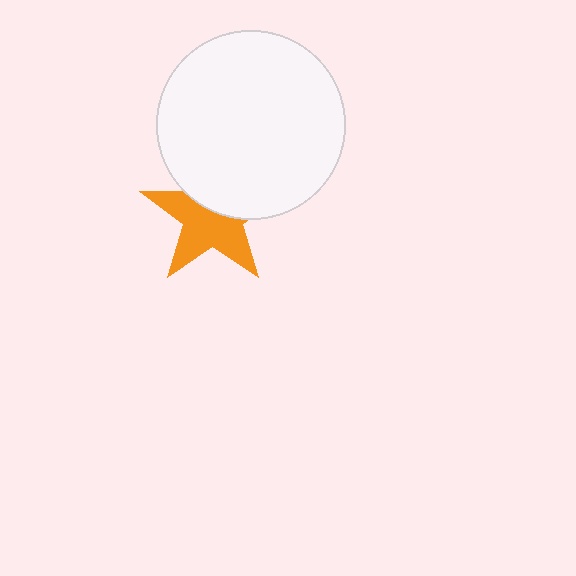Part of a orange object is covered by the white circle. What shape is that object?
It is a star.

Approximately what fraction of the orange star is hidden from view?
Roughly 40% of the orange star is hidden behind the white circle.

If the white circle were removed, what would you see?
You would see the complete orange star.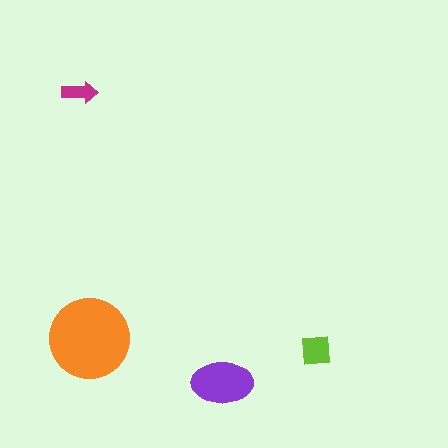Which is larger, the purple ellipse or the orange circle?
The orange circle.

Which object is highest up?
The magenta arrow is topmost.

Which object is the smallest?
The magenta arrow.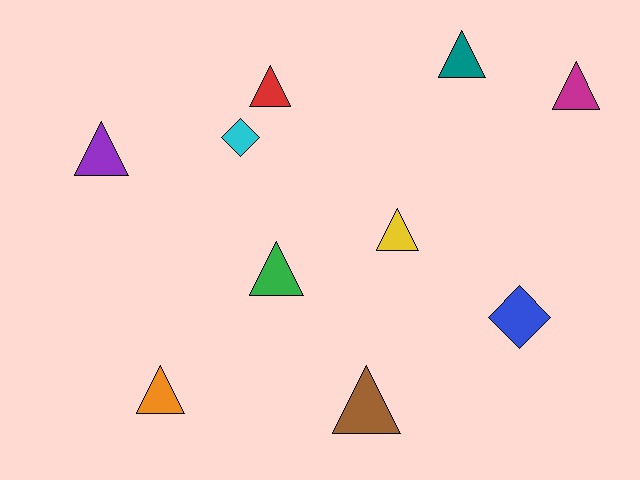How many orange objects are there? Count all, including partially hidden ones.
There is 1 orange object.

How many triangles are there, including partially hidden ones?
There are 8 triangles.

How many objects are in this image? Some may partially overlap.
There are 10 objects.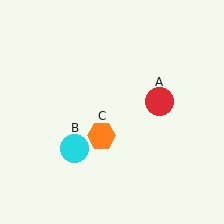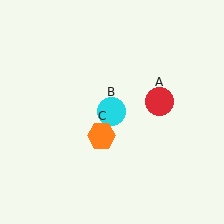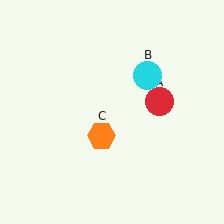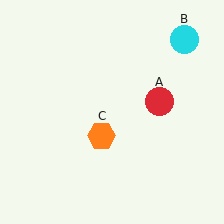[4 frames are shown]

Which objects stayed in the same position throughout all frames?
Red circle (object A) and orange hexagon (object C) remained stationary.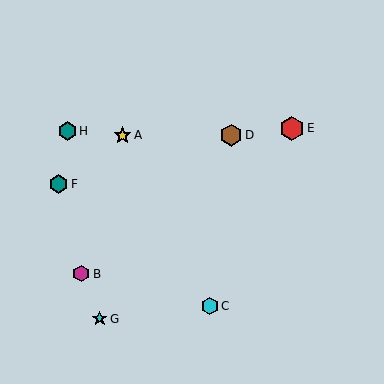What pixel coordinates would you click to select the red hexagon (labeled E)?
Click at (292, 128) to select the red hexagon E.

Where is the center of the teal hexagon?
The center of the teal hexagon is at (59, 184).